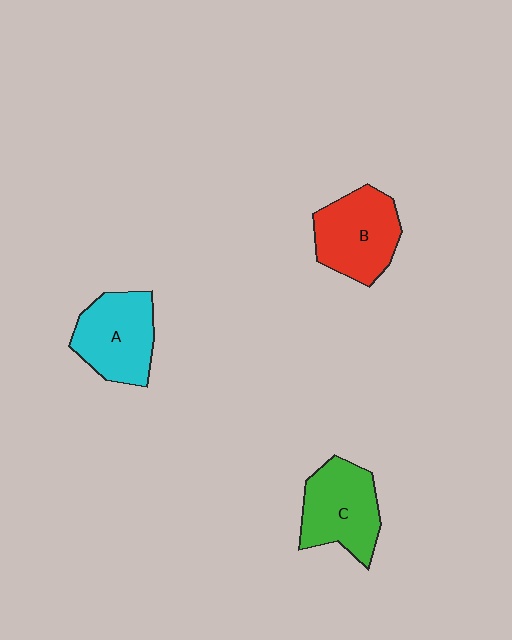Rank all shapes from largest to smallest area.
From largest to smallest: B (red), C (green), A (cyan).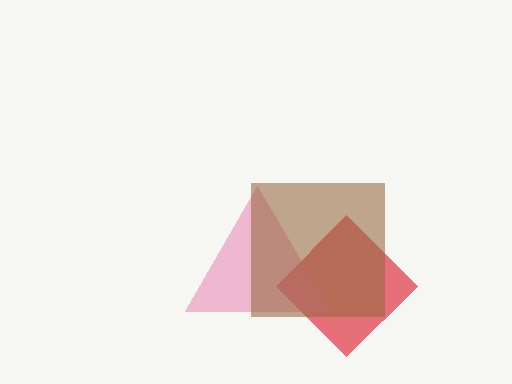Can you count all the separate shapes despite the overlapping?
Yes, there are 3 separate shapes.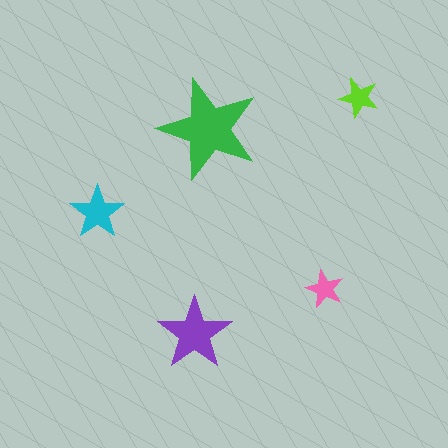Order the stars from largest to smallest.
the green one, the purple one, the cyan one, the lime one, the pink one.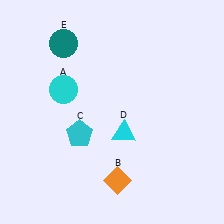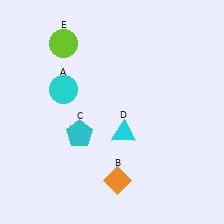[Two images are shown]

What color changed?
The circle (E) changed from teal in Image 1 to lime in Image 2.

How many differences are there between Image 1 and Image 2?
There is 1 difference between the two images.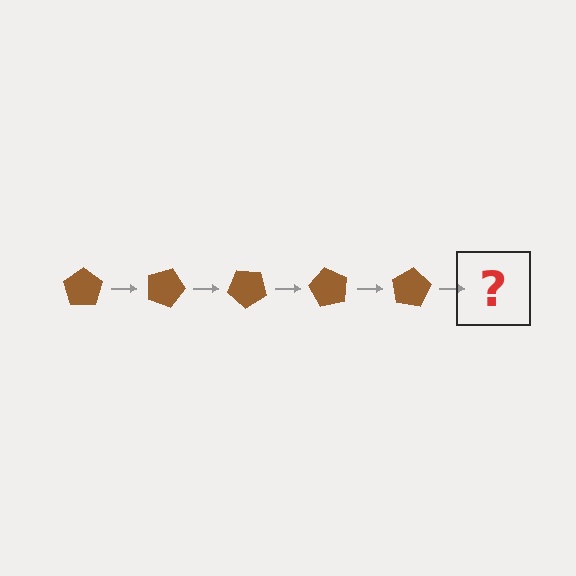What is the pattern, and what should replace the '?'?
The pattern is that the pentagon rotates 20 degrees each step. The '?' should be a brown pentagon rotated 100 degrees.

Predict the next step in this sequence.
The next step is a brown pentagon rotated 100 degrees.